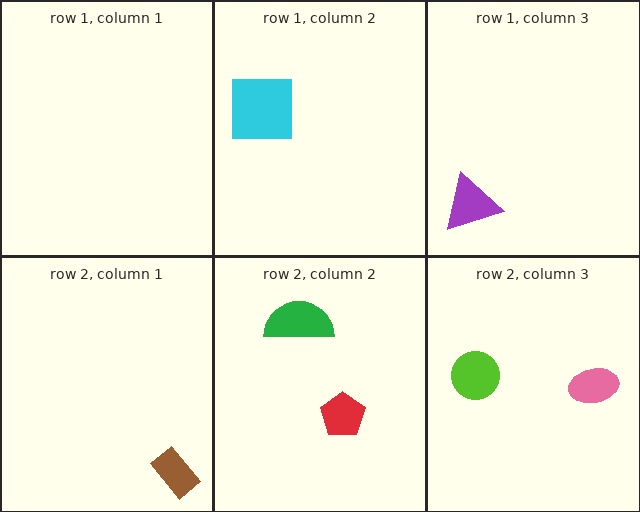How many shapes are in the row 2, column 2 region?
2.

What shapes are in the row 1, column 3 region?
The purple triangle.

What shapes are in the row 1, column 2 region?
The cyan square.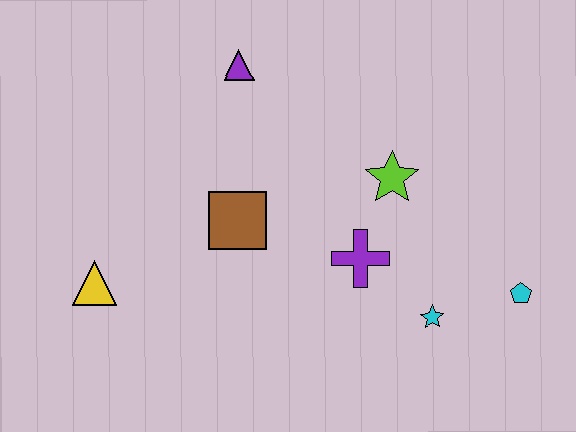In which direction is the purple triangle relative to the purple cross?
The purple triangle is above the purple cross.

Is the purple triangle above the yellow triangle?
Yes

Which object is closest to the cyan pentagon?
The cyan star is closest to the cyan pentagon.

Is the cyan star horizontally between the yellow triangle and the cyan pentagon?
Yes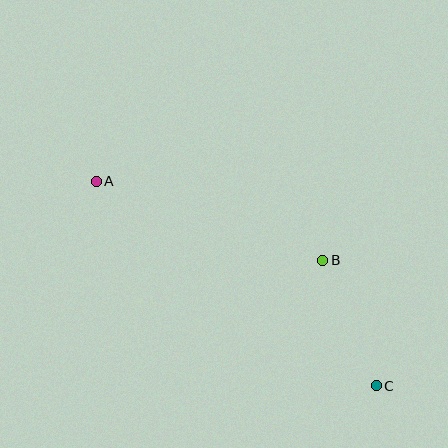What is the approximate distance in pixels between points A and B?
The distance between A and B is approximately 239 pixels.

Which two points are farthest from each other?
Points A and C are farthest from each other.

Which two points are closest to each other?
Points B and C are closest to each other.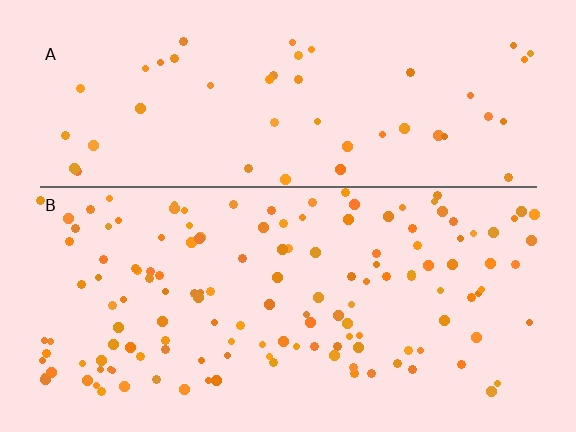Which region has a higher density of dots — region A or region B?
B (the bottom).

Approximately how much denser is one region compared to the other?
Approximately 2.8× — region B over region A.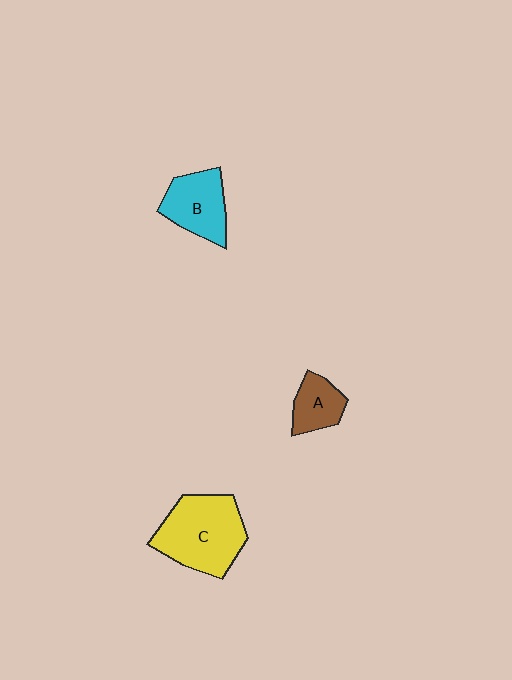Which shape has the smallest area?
Shape A (brown).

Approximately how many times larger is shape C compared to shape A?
Approximately 2.3 times.